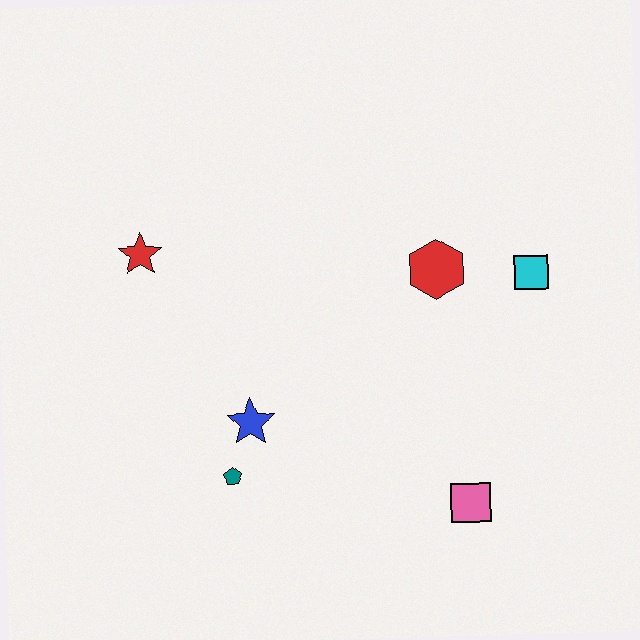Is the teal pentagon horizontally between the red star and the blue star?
Yes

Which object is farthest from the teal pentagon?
The cyan square is farthest from the teal pentagon.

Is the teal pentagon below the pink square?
No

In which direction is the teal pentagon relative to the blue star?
The teal pentagon is below the blue star.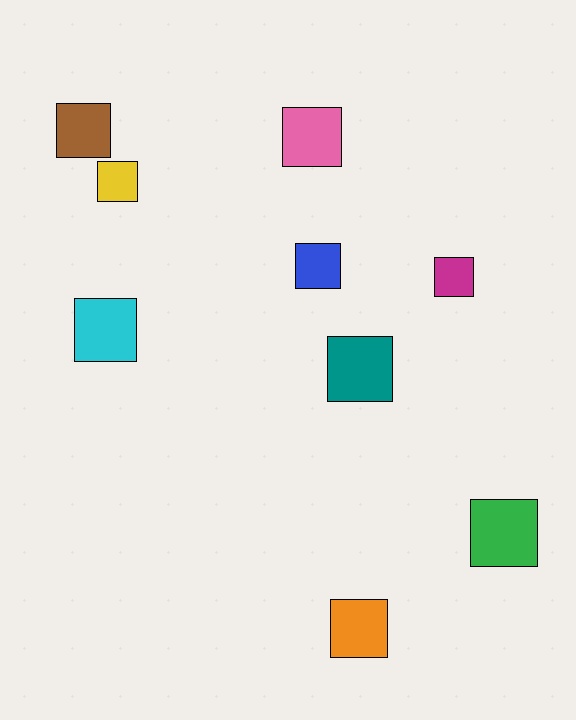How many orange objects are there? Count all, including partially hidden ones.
There is 1 orange object.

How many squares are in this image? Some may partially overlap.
There are 9 squares.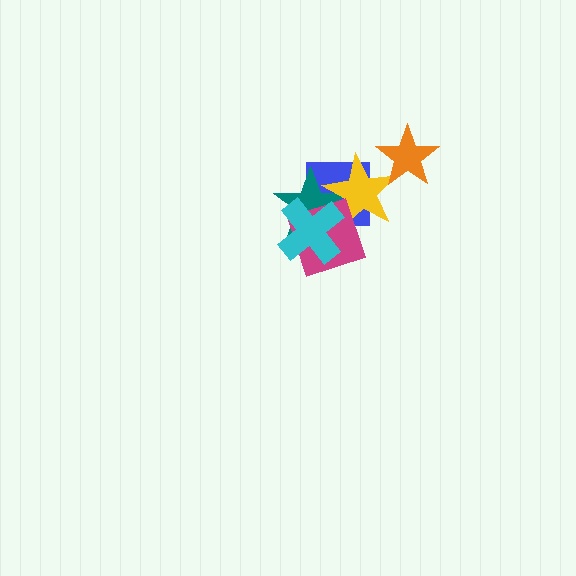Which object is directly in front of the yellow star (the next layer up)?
The magenta square is directly in front of the yellow star.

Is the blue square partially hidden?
Yes, it is partially covered by another shape.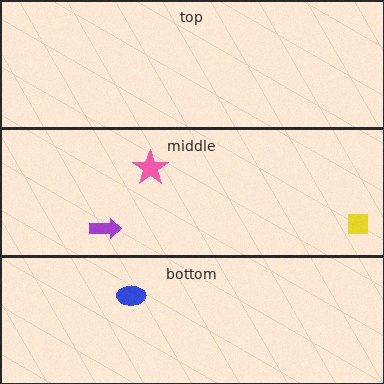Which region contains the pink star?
The middle region.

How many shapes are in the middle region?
3.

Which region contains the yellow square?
The middle region.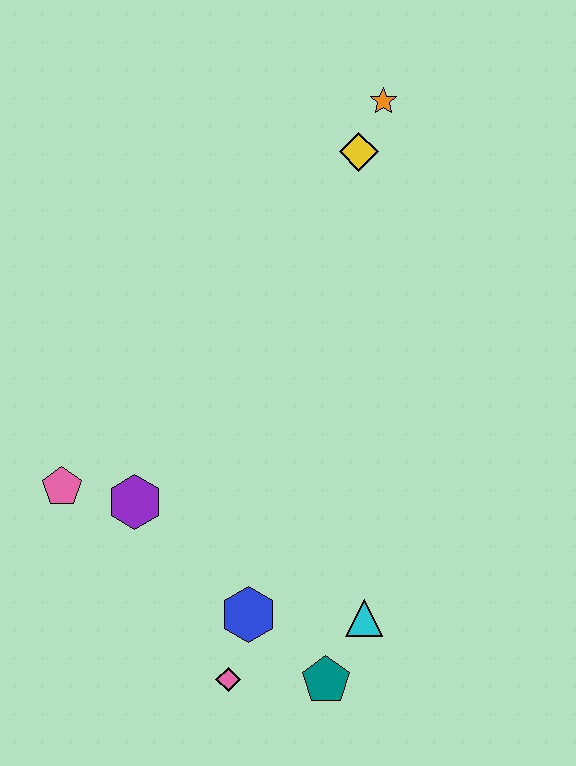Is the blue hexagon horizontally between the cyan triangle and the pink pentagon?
Yes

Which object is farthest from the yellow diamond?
The pink diamond is farthest from the yellow diamond.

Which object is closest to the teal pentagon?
The cyan triangle is closest to the teal pentagon.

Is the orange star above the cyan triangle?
Yes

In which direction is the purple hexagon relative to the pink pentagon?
The purple hexagon is to the right of the pink pentagon.